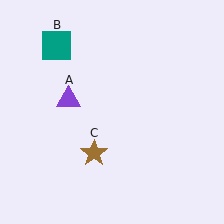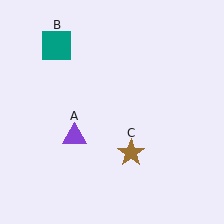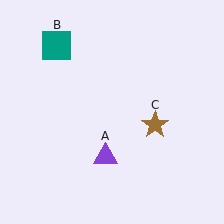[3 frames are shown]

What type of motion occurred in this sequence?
The purple triangle (object A), brown star (object C) rotated counterclockwise around the center of the scene.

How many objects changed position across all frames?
2 objects changed position: purple triangle (object A), brown star (object C).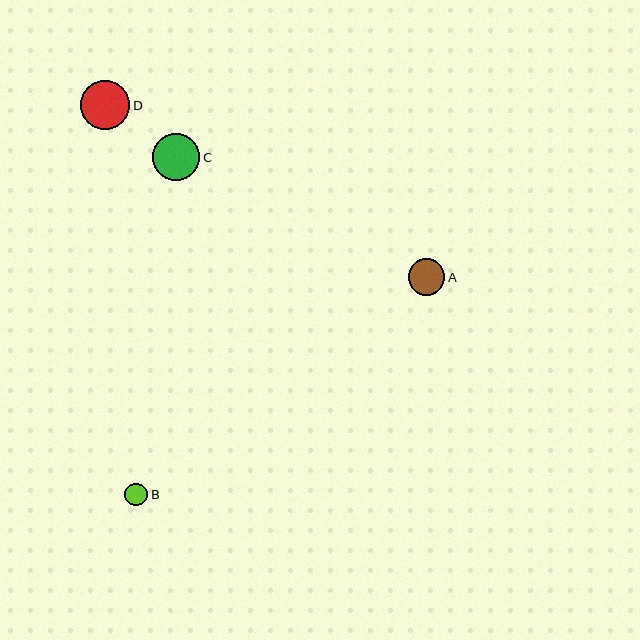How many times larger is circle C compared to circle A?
Circle C is approximately 1.3 times the size of circle A.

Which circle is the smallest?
Circle B is the smallest with a size of approximately 23 pixels.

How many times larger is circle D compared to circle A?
Circle D is approximately 1.3 times the size of circle A.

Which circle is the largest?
Circle D is the largest with a size of approximately 49 pixels.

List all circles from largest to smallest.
From largest to smallest: D, C, A, B.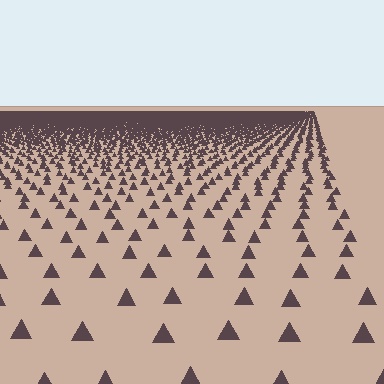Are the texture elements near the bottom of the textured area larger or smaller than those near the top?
Larger. Near the bottom, elements are closer to the viewer and appear at a bigger on-screen size.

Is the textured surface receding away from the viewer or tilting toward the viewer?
The surface is receding away from the viewer. Texture elements get smaller and denser toward the top.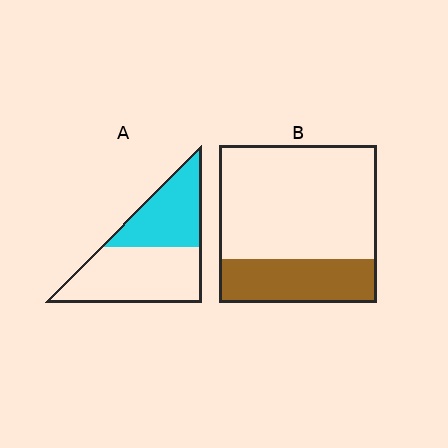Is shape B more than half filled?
No.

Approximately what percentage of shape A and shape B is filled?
A is approximately 40% and B is approximately 30%.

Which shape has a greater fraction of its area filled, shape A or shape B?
Shape A.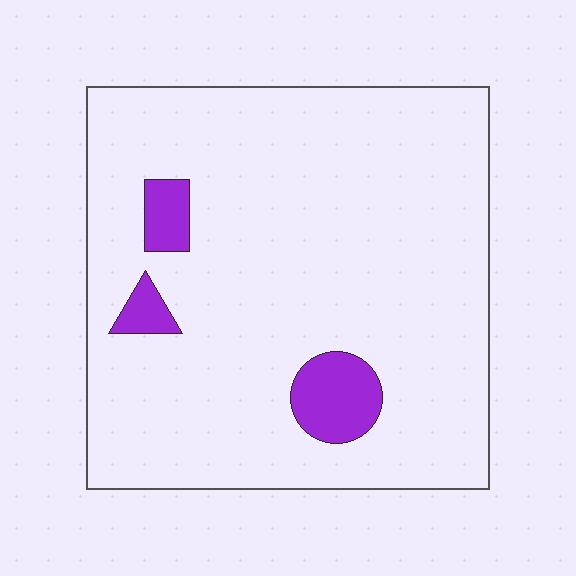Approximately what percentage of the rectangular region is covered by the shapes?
Approximately 10%.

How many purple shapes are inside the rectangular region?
3.